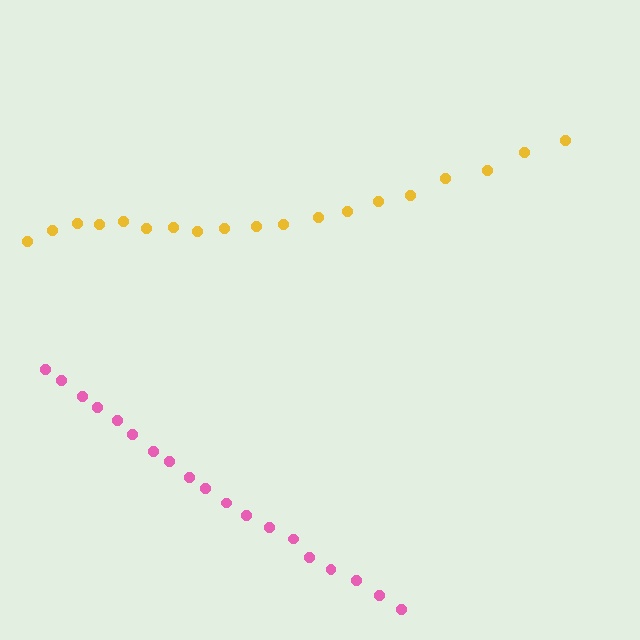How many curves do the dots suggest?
There are 2 distinct paths.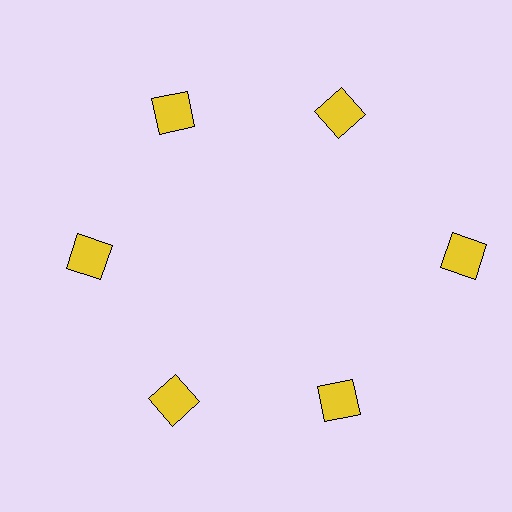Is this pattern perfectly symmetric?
No. The 6 yellow squares are arranged in a ring, but one element near the 3 o'clock position is pushed outward from the center, breaking the 6-fold rotational symmetry.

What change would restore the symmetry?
The symmetry would be restored by moving it inward, back onto the ring so that all 6 squares sit at equal angles and equal distance from the center.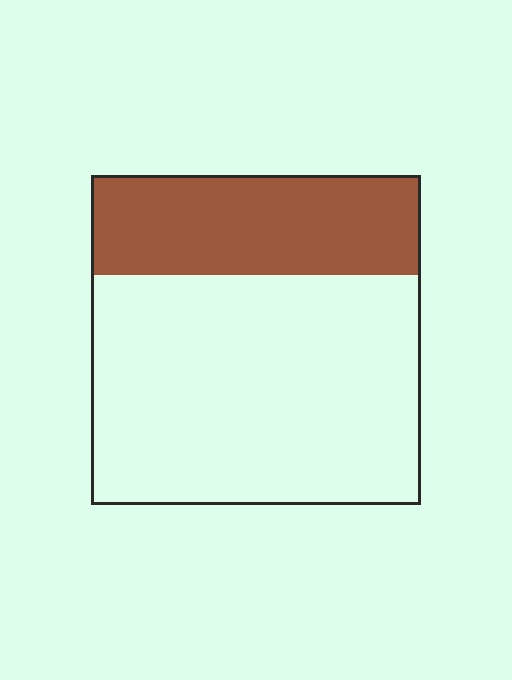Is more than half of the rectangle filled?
No.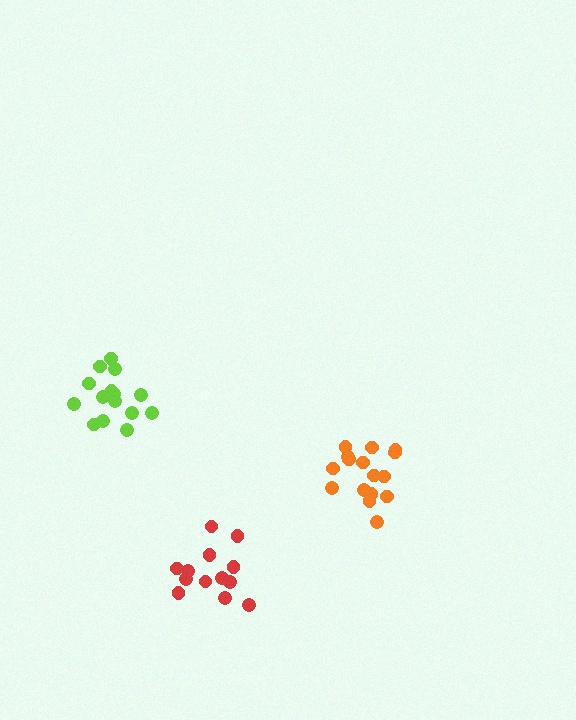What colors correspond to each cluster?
The clusters are colored: lime, orange, red.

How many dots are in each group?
Group 1: 15 dots, Group 2: 16 dots, Group 3: 13 dots (44 total).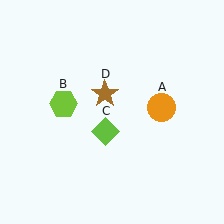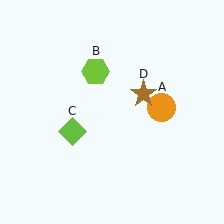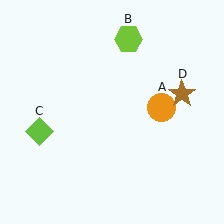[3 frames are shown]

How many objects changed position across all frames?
3 objects changed position: lime hexagon (object B), lime diamond (object C), brown star (object D).